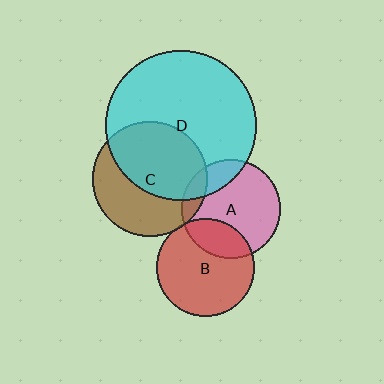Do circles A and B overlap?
Yes.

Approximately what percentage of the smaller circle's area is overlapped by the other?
Approximately 25%.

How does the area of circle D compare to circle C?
Approximately 1.7 times.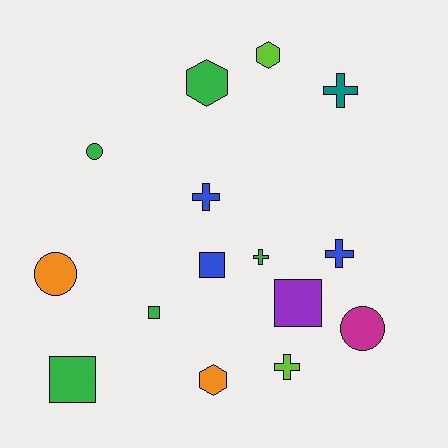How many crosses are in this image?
There are 5 crosses.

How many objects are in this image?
There are 15 objects.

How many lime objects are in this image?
There are 2 lime objects.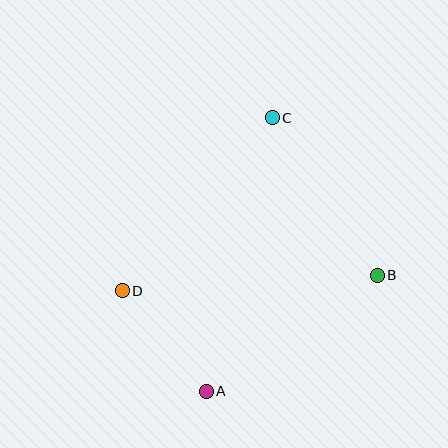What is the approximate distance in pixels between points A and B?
The distance between A and B is approximately 207 pixels.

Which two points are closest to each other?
Points A and D are closest to each other.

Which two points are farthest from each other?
Points A and C are farthest from each other.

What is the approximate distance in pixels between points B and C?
The distance between B and C is approximately 189 pixels.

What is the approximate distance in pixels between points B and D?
The distance between B and D is approximately 255 pixels.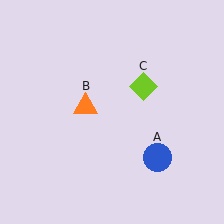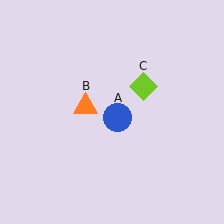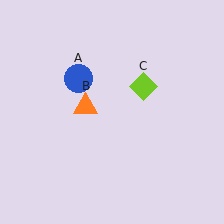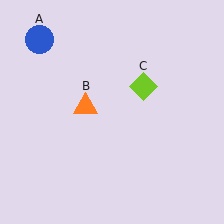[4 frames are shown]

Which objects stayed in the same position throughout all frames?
Orange triangle (object B) and lime diamond (object C) remained stationary.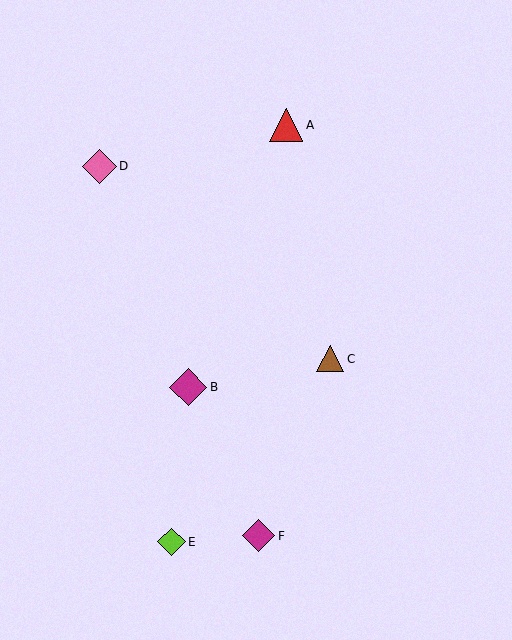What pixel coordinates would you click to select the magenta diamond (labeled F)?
Click at (259, 536) to select the magenta diamond F.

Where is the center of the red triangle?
The center of the red triangle is at (286, 125).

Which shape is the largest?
The magenta diamond (labeled B) is the largest.